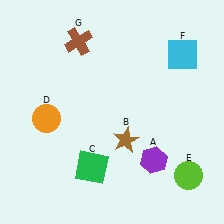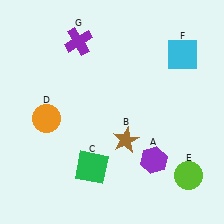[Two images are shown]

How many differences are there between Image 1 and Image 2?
There is 1 difference between the two images.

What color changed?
The cross (G) changed from brown in Image 1 to purple in Image 2.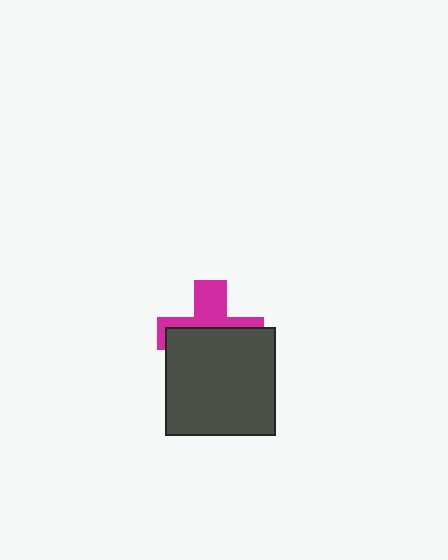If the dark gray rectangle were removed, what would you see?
You would see the complete magenta cross.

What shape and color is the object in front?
The object in front is a dark gray rectangle.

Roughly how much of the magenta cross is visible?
A small part of it is visible (roughly 42%).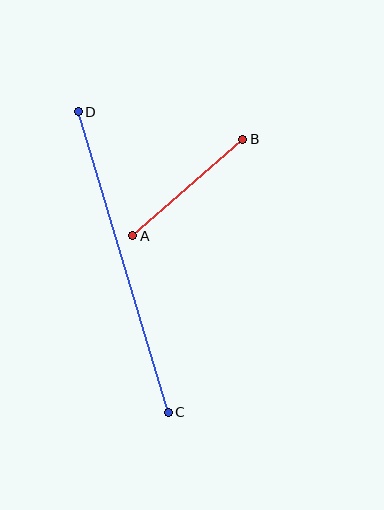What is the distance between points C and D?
The distance is approximately 314 pixels.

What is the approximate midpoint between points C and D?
The midpoint is at approximately (123, 262) pixels.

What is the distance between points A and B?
The distance is approximately 146 pixels.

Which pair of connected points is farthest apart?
Points C and D are farthest apart.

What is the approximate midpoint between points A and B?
The midpoint is at approximately (188, 188) pixels.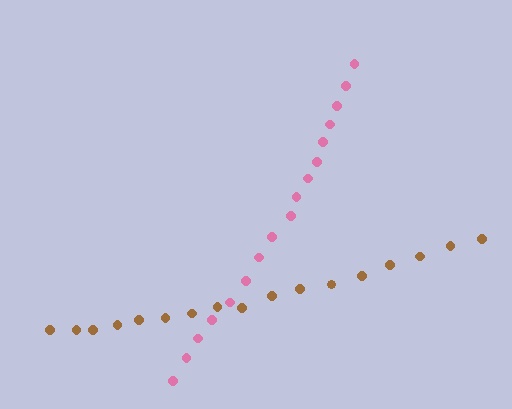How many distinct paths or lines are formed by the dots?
There are 2 distinct paths.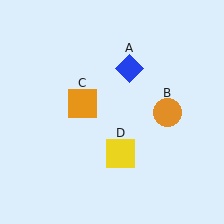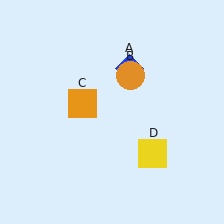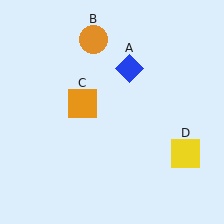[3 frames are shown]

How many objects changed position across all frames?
2 objects changed position: orange circle (object B), yellow square (object D).